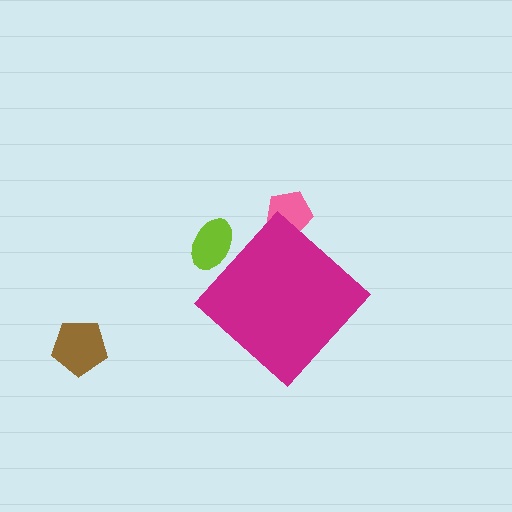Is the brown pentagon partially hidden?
No, the brown pentagon is fully visible.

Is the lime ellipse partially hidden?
Yes, the lime ellipse is partially hidden behind the magenta diamond.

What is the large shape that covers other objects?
A magenta diamond.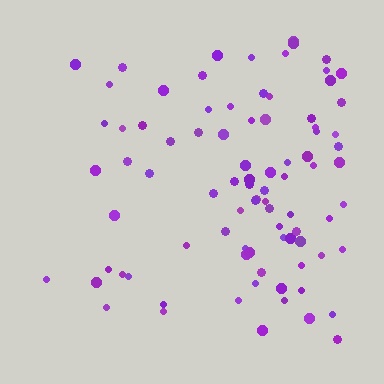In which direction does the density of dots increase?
From left to right, with the right side densest.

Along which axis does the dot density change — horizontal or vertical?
Horizontal.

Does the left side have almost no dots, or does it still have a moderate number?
Still a moderate number, just noticeably fewer than the right.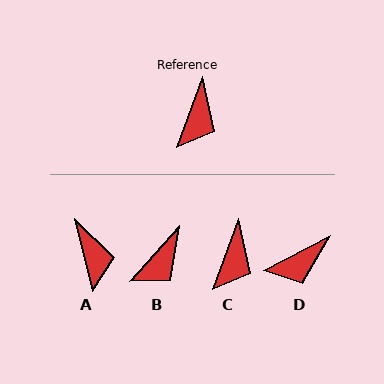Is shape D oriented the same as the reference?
No, it is off by about 42 degrees.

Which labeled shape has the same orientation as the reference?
C.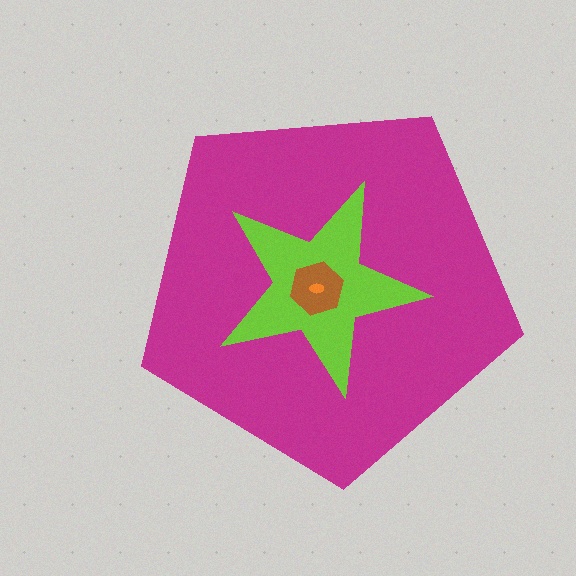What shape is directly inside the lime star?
The brown hexagon.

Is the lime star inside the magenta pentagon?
Yes.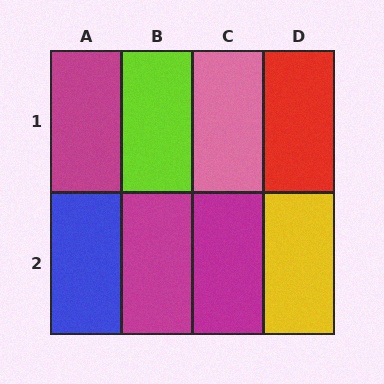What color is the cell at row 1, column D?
Red.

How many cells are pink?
1 cell is pink.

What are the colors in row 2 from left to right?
Blue, magenta, magenta, yellow.